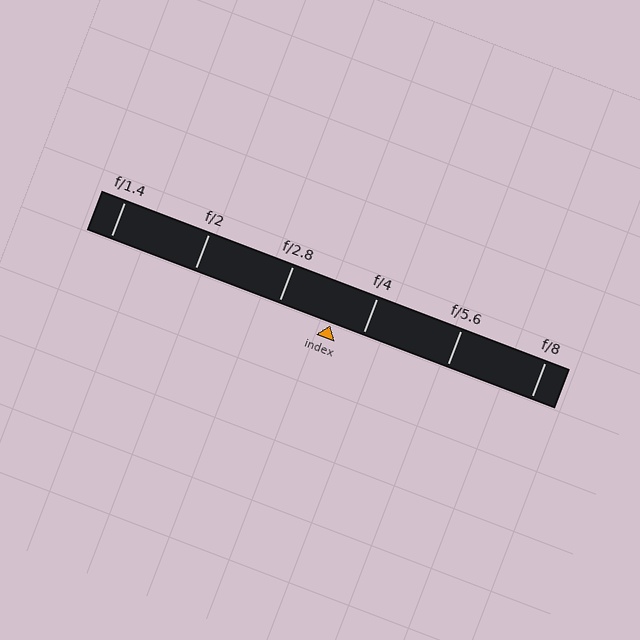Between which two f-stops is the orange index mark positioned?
The index mark is between f/2.8 and f/4.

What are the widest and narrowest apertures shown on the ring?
The widest aperture shown is f/1.4 and the narrowest is f/8.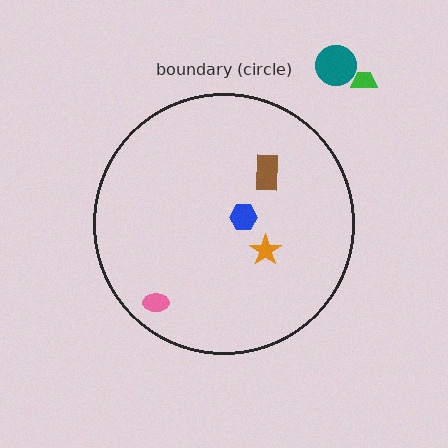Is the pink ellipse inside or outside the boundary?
Inside.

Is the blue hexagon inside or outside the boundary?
Inside.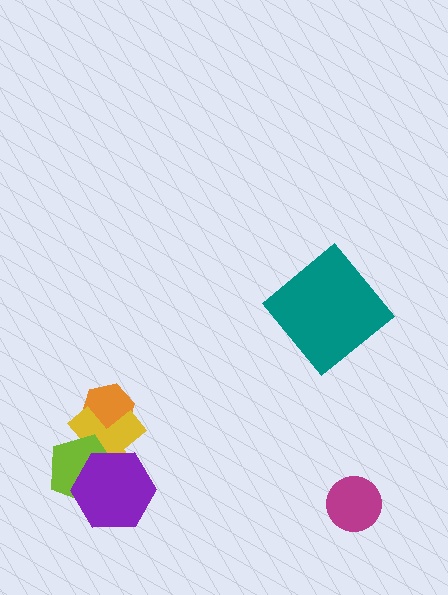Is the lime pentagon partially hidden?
Yes, it is partially covered by another shape.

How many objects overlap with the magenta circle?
0 objects overlap with the magenta circle.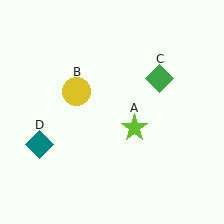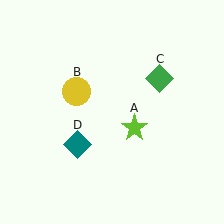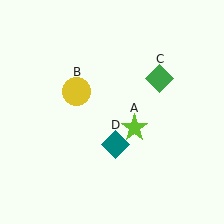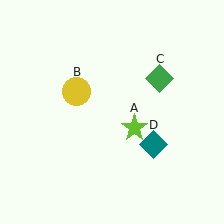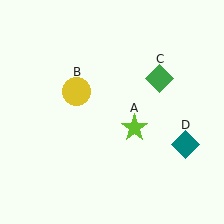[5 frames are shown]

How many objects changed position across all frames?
1 object changed position: teal diamond (object D).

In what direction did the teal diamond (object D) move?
The teal diamond (object D) moved right.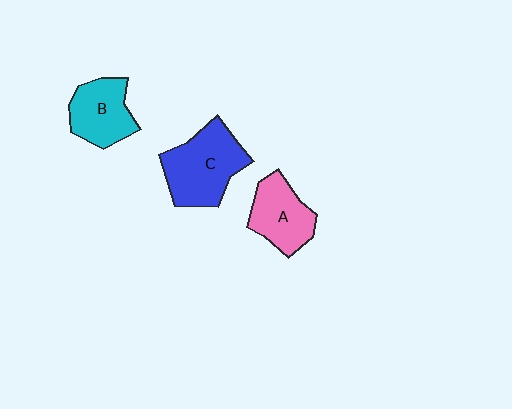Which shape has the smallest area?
Shape B (cyan).